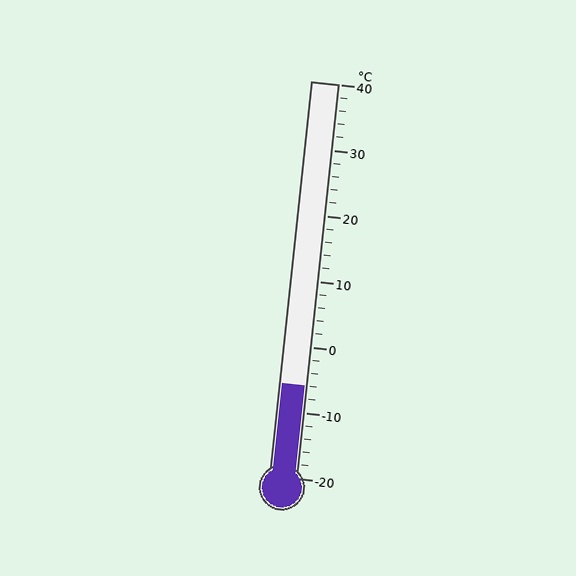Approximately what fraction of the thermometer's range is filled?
The thermometer is filled to approximately 25% of its range.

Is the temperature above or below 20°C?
The temperature is below 20°C.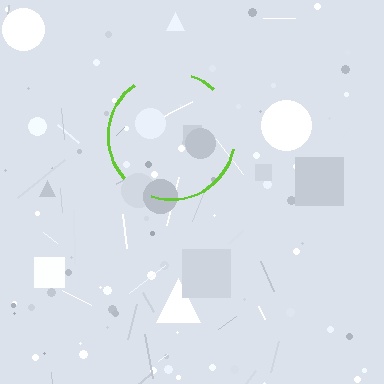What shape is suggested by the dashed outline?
The dashed outline suggests a circle.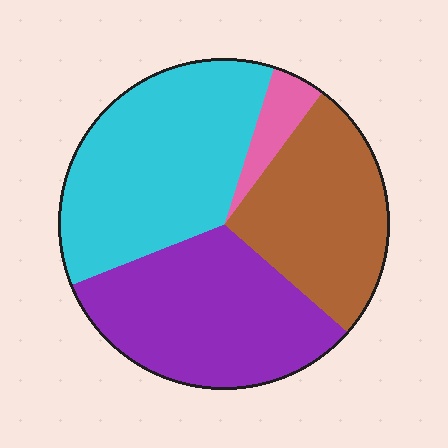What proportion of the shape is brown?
Brown takes up about one quarter (1/4) of the shape.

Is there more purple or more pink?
Purple.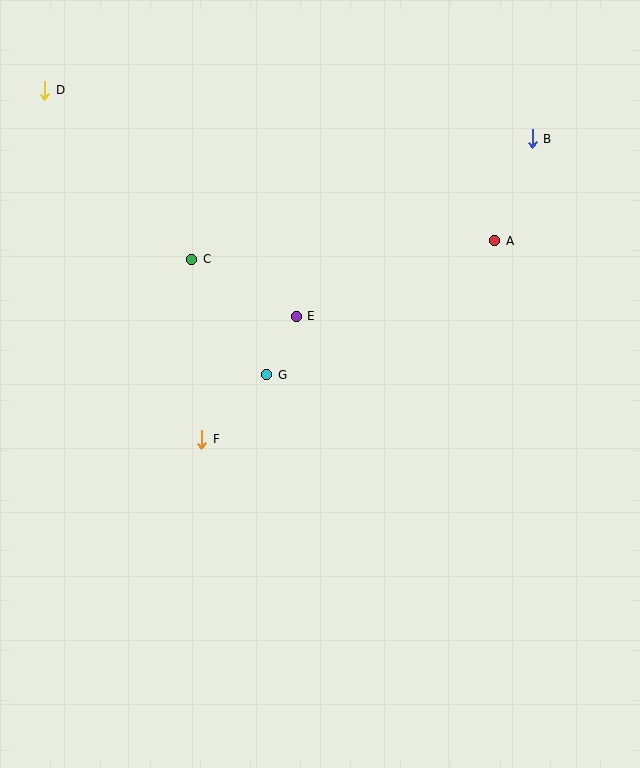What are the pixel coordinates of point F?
Point F is at (202, 439).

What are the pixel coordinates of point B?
Point B is at (532, 139).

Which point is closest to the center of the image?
Point G at (267, 375) is closest to the center.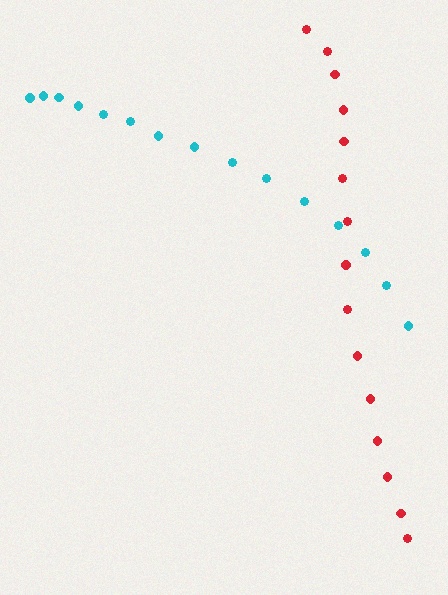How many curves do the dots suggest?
There are 2 distinct paths.